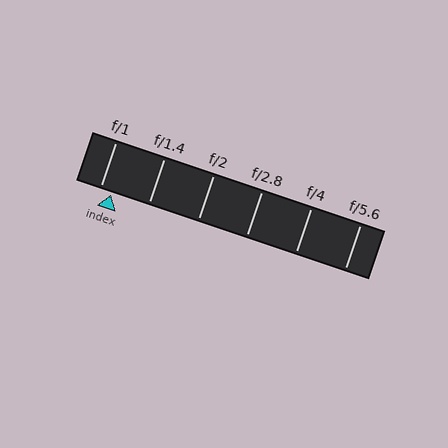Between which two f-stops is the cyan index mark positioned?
The index mark is between f/1 and f/1.4.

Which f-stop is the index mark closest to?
The index mark is closest to f/1.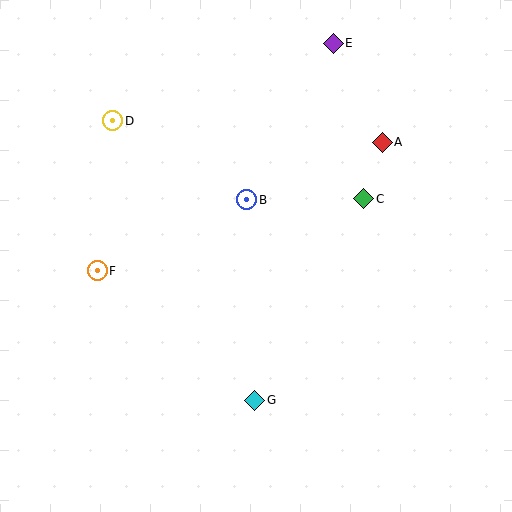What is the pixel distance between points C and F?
The distance between C and F is 276 pixels.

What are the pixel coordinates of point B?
Point B is at (247, 200).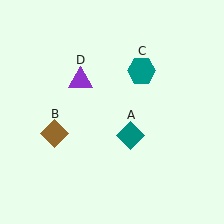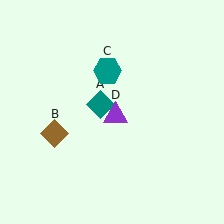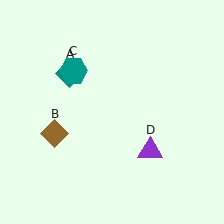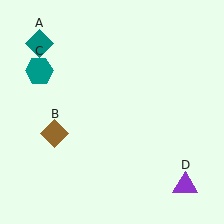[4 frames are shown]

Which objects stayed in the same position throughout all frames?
Brown diamond (object B) remained stationary.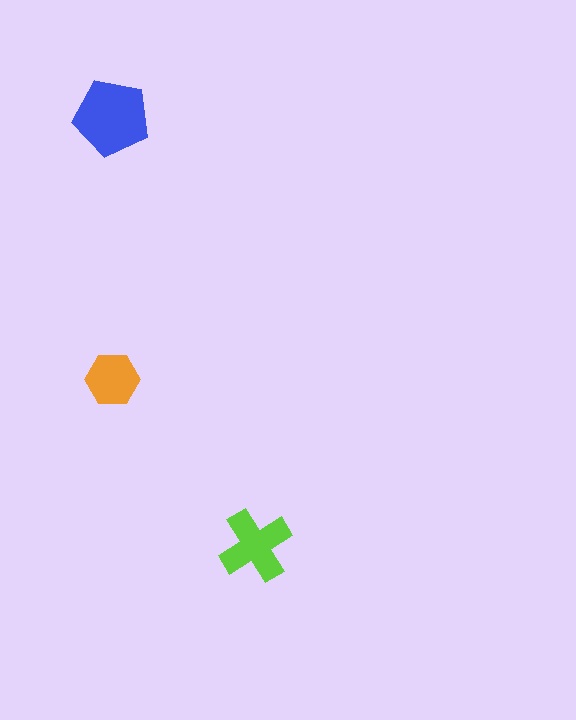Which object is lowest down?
The lime cross is bottommost.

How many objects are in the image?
There are 3 objects in the image.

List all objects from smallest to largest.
The orange hexagon, the lime cross, the blue pentagon.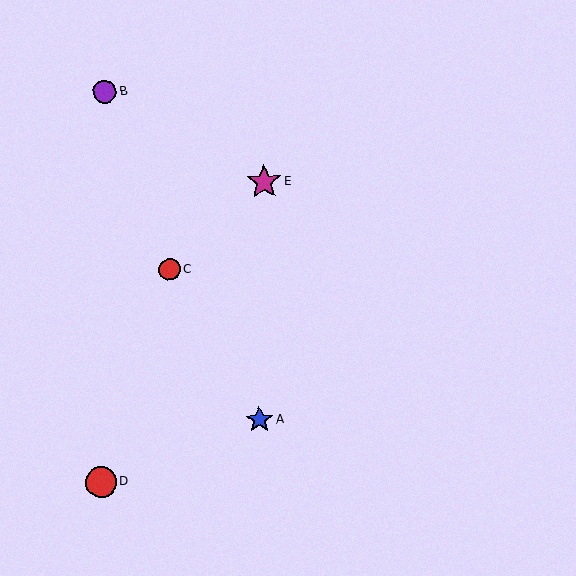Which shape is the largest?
The magenta star (labeled E) is the largest.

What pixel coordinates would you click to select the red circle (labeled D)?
Click at (101, 482) to select the red circle D.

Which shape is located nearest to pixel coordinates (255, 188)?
The magenta star (labeled E) at (264, 182) is nearest to that location.